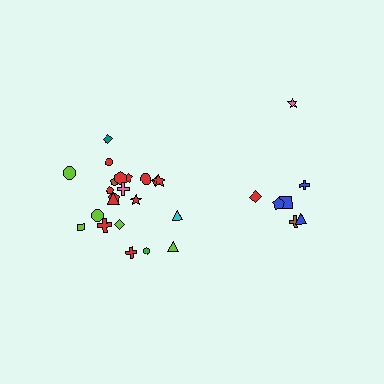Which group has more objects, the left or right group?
The left group.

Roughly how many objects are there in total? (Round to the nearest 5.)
Roughly 30 objects in total.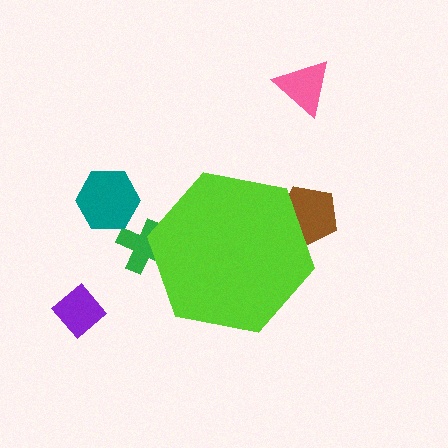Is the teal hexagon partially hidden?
No, the teal hexagon is fully visible.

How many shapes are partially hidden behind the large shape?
2 shapes are partially hidden.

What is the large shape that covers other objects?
A lime hexagon.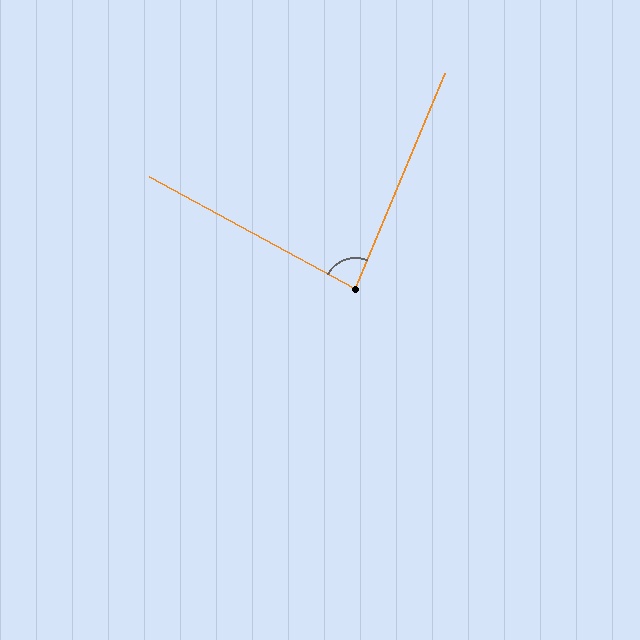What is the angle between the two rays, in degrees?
Approximately 84 degrees.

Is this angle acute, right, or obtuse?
It is acute.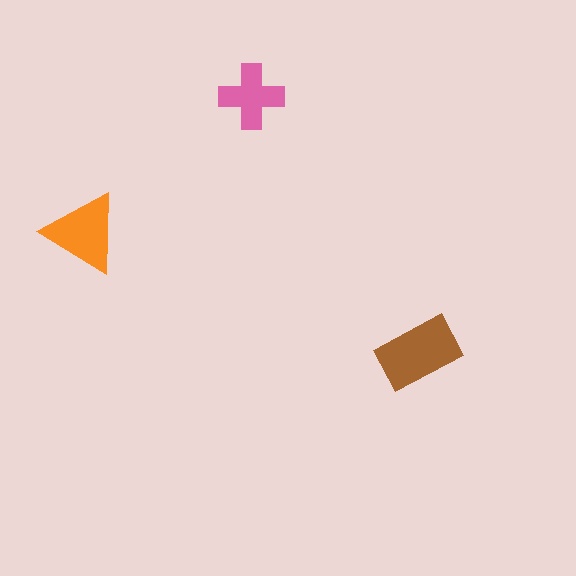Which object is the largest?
The brown rectangle.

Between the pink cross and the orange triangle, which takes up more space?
The orange triangle.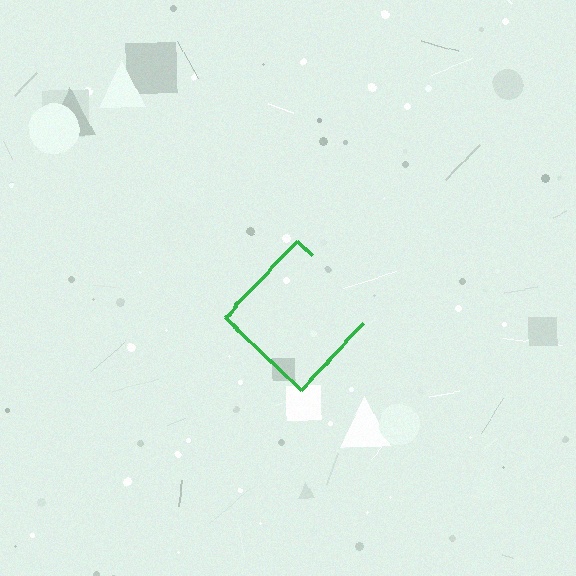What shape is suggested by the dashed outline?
The dashed outline suggests a diamond.